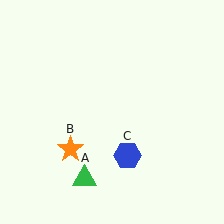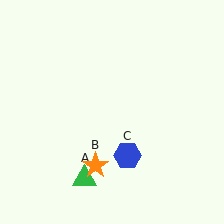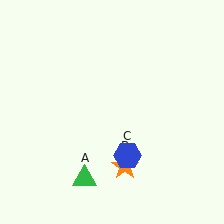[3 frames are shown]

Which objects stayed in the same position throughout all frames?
Green triangle (object A) and blue hexagon (object C) remained stationary.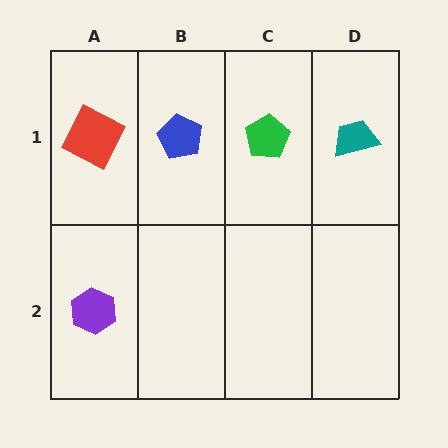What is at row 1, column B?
A blue pentagon.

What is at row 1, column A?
A red square.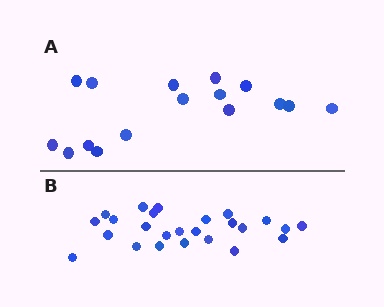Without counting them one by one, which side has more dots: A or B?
Region B (the bottom region) has more dots.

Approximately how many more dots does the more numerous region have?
Region B has roughly 8 or so more dots than region A.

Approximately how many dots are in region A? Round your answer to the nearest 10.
About 20 dots. (The exact count is 16, which rounds to 20.)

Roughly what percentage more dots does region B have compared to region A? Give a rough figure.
About 55% more.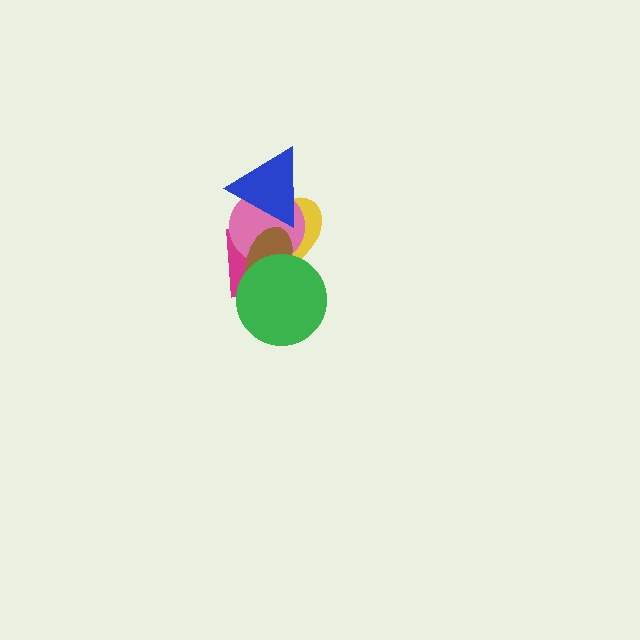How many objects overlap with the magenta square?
4 objects overlap with the magenta square.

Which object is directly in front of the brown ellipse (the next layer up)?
The green circle is directly in front of the brown ellipse.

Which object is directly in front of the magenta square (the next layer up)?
The yellow ellipse is directly in front of the magenta square.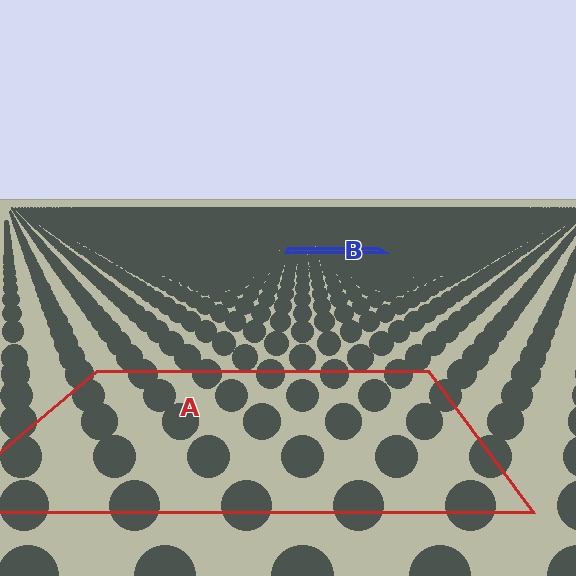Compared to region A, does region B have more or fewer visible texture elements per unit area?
Region B has more texture elements per unit area — they are packed more densely because it is farther away.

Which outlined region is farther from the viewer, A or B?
Region B is farther from the viewer — the texture elements inside it appear smaller and more densely packed.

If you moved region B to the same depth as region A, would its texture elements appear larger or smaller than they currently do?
They would appear larger. At a closer depth, the same texture elements are projected at a bigger on-screen size.